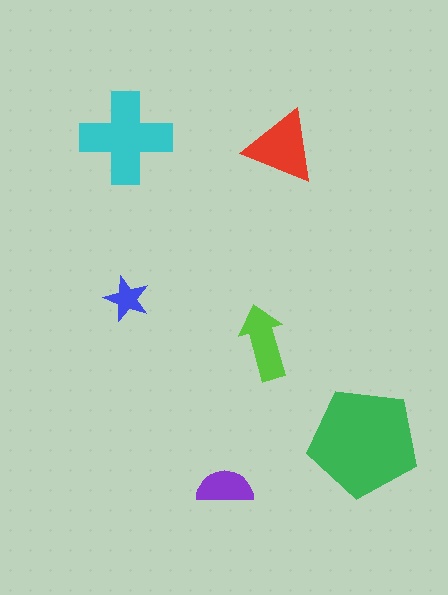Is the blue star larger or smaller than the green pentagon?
Smaller.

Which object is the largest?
The green pentagon.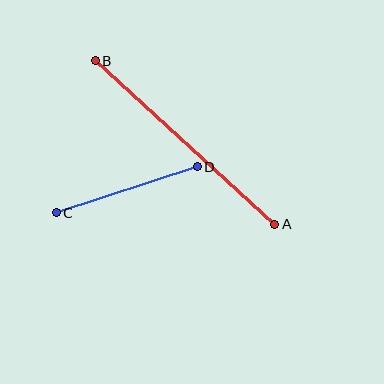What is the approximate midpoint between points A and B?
The midpoint is at approximately (185, 142) pixels.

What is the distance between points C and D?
The distance is approximately 148 pixels.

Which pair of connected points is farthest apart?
Points A and B are farthest apart.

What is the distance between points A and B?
The distance is approximately 243 pixels.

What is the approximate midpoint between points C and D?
The midpoint is at approximately (127, 190) pixels.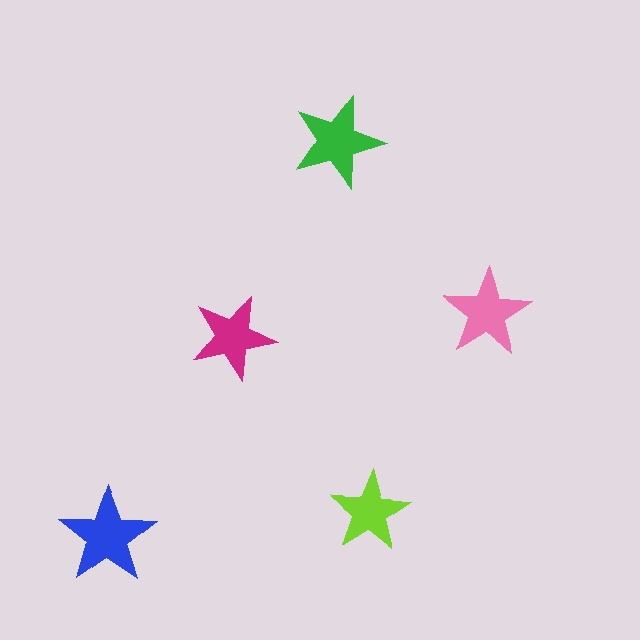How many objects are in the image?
There are 5 objects in the image.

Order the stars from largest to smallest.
the blue one, the green one, the pink one, the magenta one, the lime one.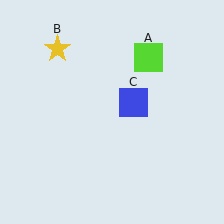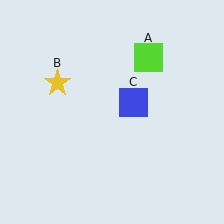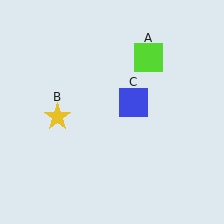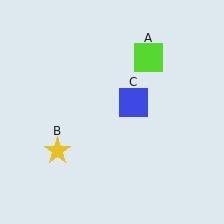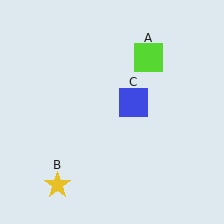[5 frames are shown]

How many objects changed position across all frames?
1 object changed position: yellow star (object B).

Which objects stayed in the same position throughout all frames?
Lime square (object A) and blue square (object C) remained stationary.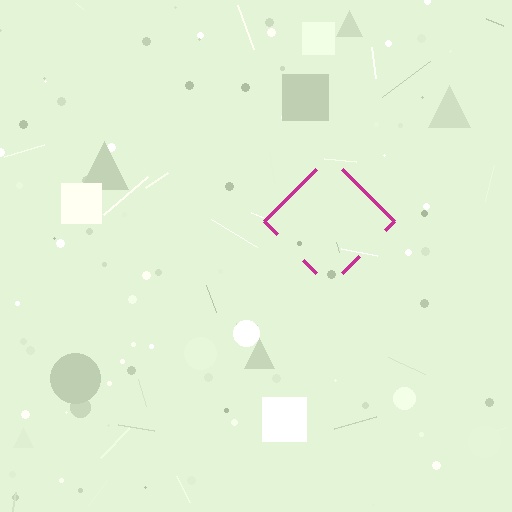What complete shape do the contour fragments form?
The contour fragments form a diamond.